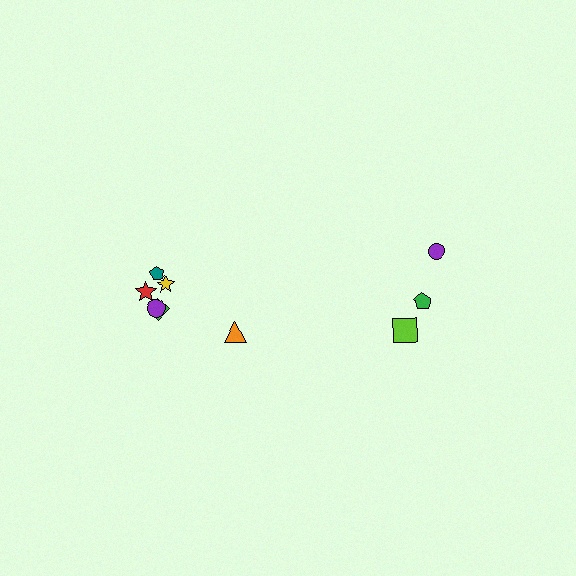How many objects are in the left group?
There are 6 objects.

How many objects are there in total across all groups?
There are 9 objects.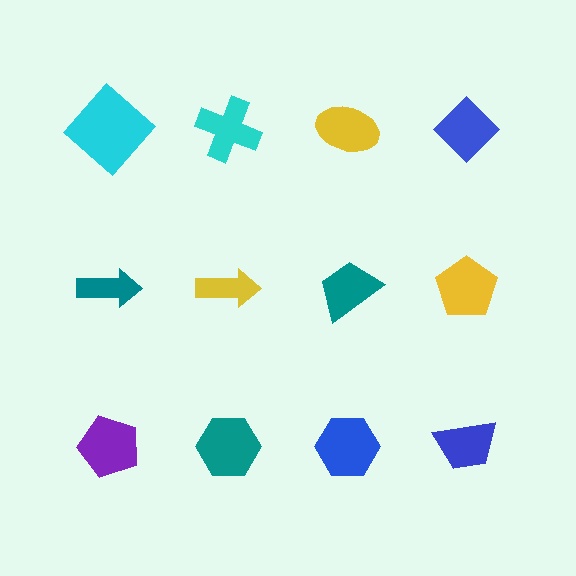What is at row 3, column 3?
A blue hexagon.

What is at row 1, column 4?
A blue diamond.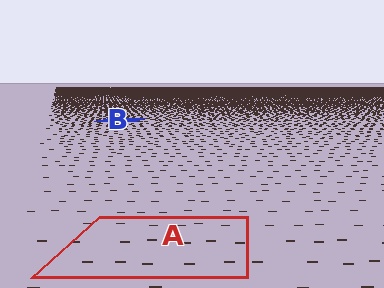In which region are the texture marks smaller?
The texture marks are smaller in region B, because it is farther away.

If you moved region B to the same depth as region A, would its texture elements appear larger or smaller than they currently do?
They would appear larger. At a closer depth, the same texture elements are projected at a bigger on-screen size.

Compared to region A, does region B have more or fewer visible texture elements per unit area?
Region B has more texture elements per unit area — they are packed more densely because it is farther away.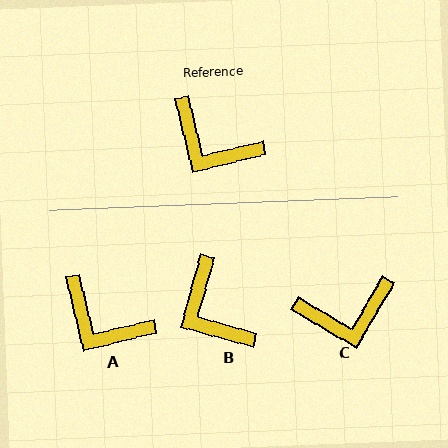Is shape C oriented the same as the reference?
No, it is off by about 46 degrees.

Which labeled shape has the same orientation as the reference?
A.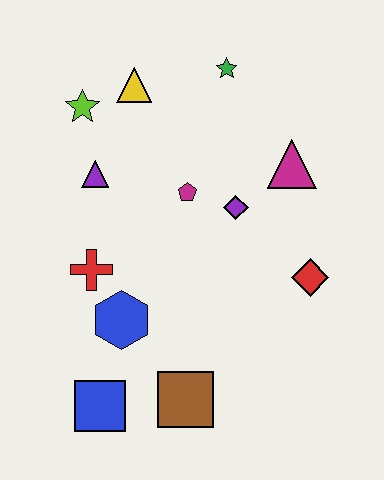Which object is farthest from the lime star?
The brown square is farthest from the lime star.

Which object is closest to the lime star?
The yellow triangle is closest to the lime star.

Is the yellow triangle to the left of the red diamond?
Yes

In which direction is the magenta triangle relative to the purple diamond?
The magenta triangle is to the right of the purple diamond.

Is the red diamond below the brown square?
No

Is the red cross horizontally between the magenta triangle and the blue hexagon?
No